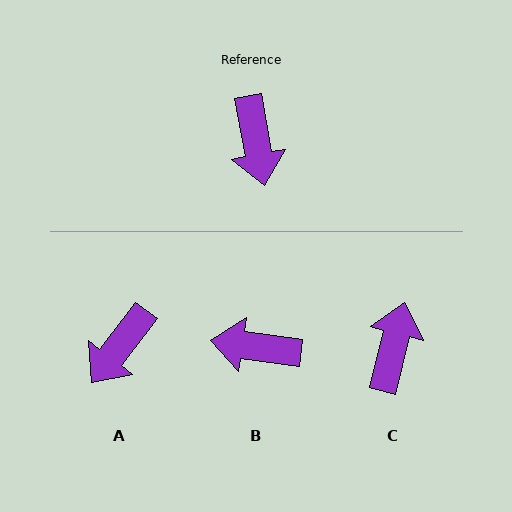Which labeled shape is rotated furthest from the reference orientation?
C, about 155 degrees away.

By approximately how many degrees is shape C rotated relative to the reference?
Approximately 155 degrees counter-clockwise.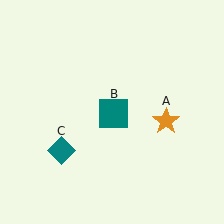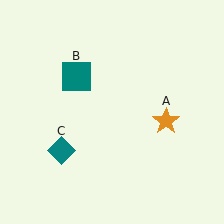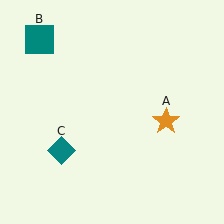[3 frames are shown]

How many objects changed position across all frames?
1 object changed position: teal square (object B).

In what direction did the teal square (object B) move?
The teal square (object B) moved up and to the left.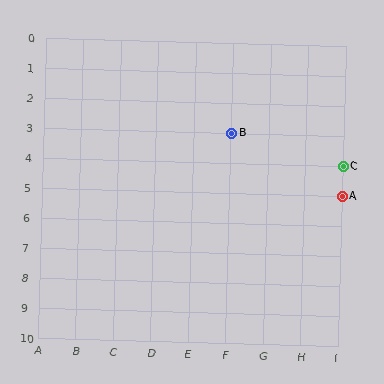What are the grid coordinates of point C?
Point C is at grid coordinates (I, 4).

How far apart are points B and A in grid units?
Points B and A are 3 columns and 2 rows apart (about 3.6 grid units diagonally).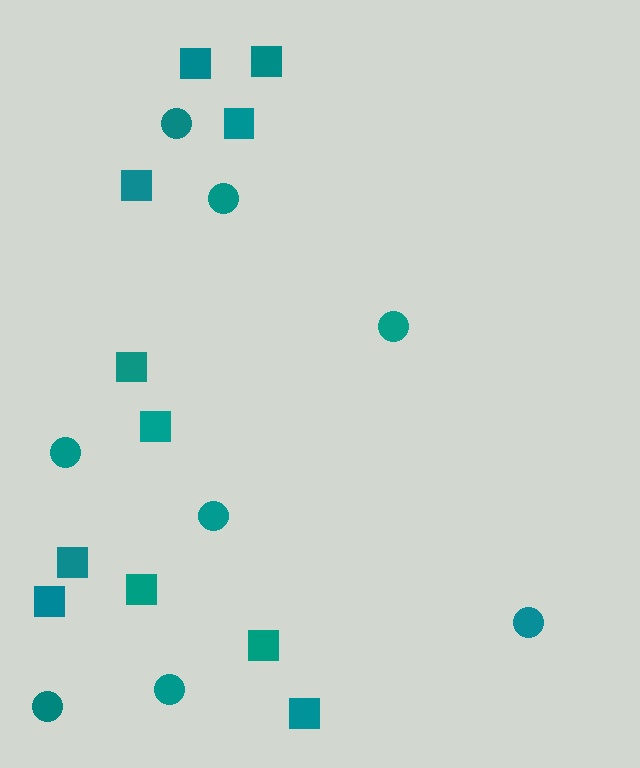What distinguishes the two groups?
There are 2 groups: one group of squares (11) and one group of circles (8).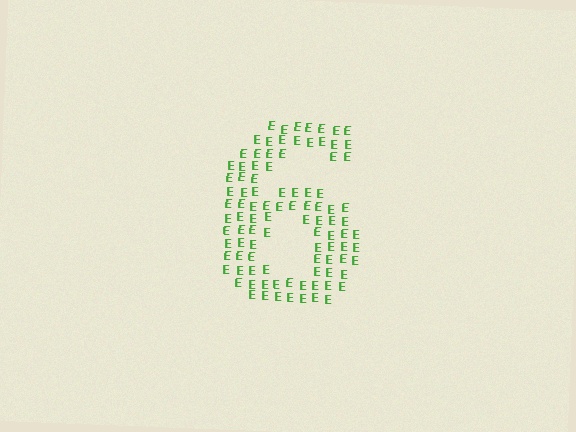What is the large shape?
The large shape is the digit 6.